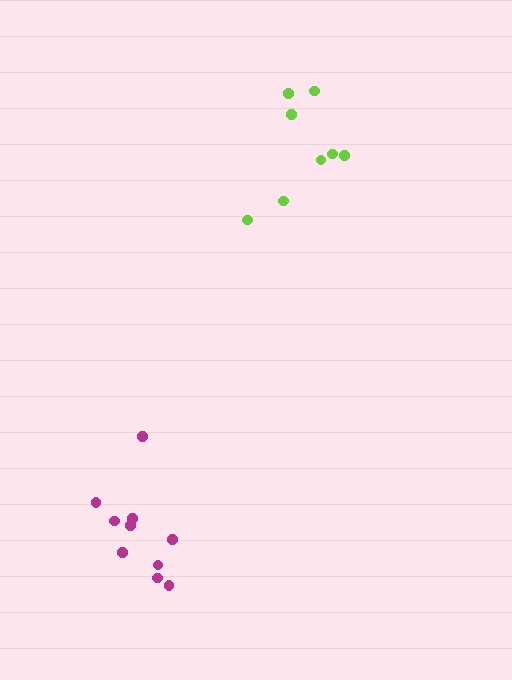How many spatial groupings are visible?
There are 2 spatial groupings.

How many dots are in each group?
Group 1: 10 dots, Group 2: 8 dots (18 total).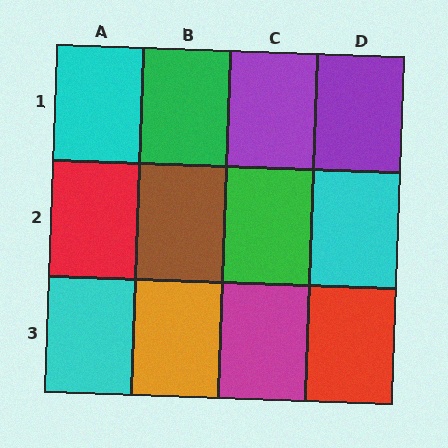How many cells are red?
2 cells are red.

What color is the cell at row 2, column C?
Green.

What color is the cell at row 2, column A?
Red.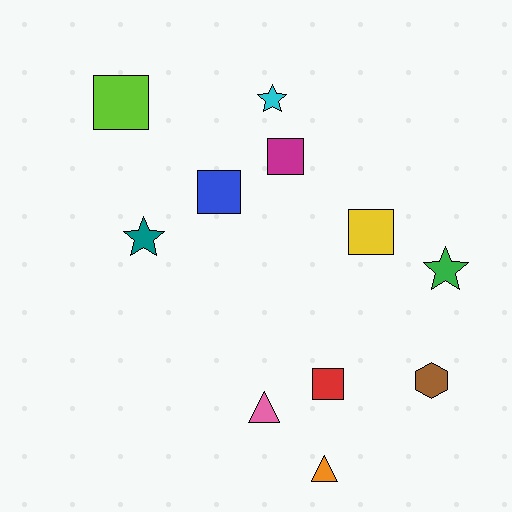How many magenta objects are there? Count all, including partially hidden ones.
There is 1 magenta object.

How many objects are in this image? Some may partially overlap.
There are 11 objects.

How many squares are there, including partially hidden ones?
There are 5 squares.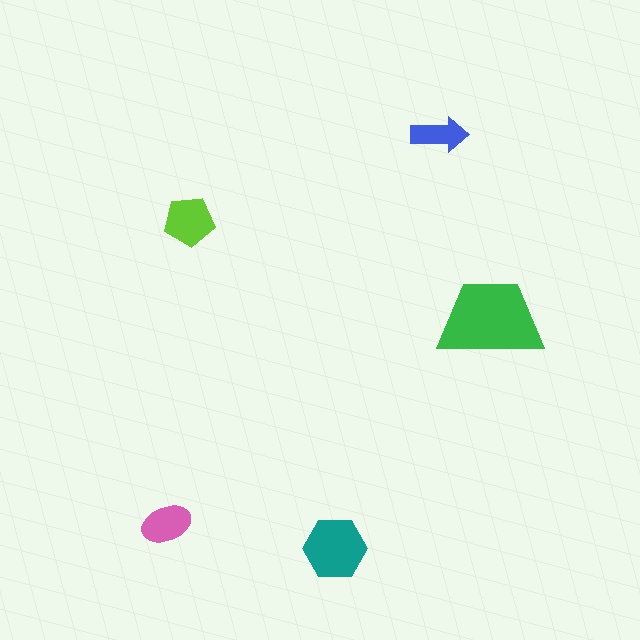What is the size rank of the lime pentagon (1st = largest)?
3rd.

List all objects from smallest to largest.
The blue arrow, the pink ellipse, the lime pentagon, the teal hexagon, the green trapezoid.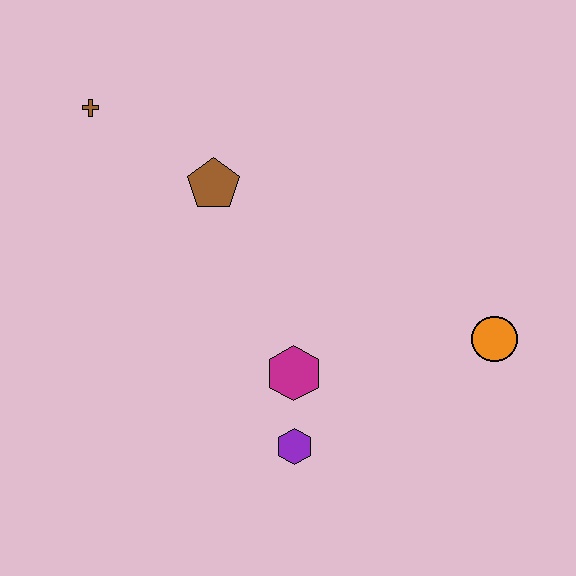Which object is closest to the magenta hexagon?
The purple hexagon is closest to the magenta hexagon.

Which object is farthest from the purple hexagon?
The brown cross is farthest from the purple hexagon.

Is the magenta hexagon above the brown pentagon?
No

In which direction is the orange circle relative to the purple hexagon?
The orange circle is to the right of the purple hexagon.